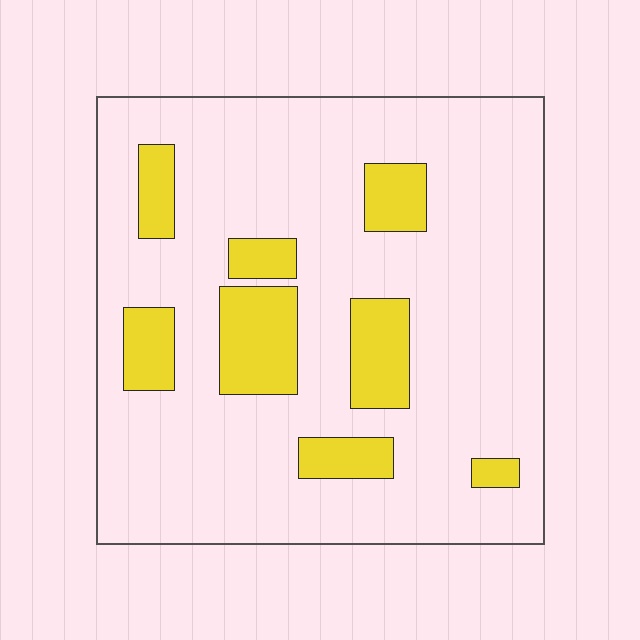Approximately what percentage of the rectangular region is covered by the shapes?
Approximately 20%.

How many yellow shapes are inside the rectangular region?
8.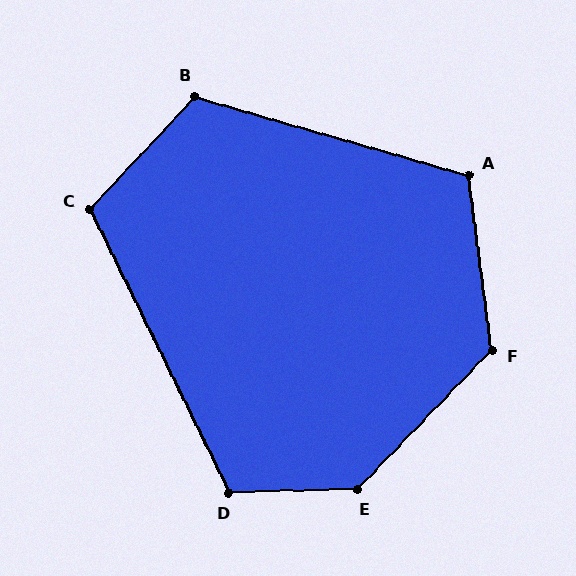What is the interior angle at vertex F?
Approximately 129 degrees (obtuse).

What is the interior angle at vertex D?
Approximately 115 degrees (obtuse).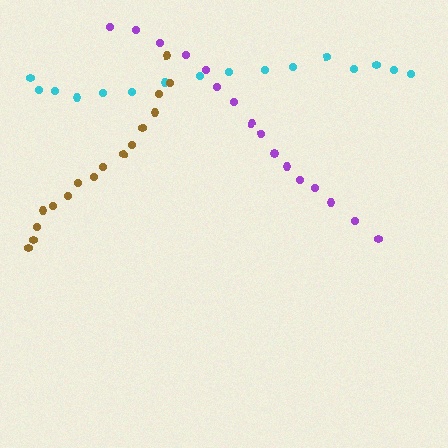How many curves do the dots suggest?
There are 3 distinct paths.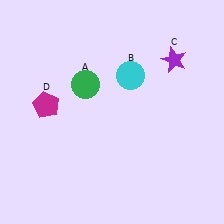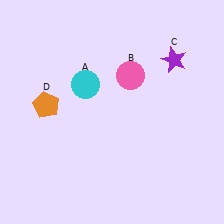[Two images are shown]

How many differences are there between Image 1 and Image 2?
There are 3 differences between the two images.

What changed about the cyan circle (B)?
In Image 1, B is cyan. In Image 2, it changed to pink.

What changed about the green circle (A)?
In Image 1, A is green. In Image 2, it changed to cyan.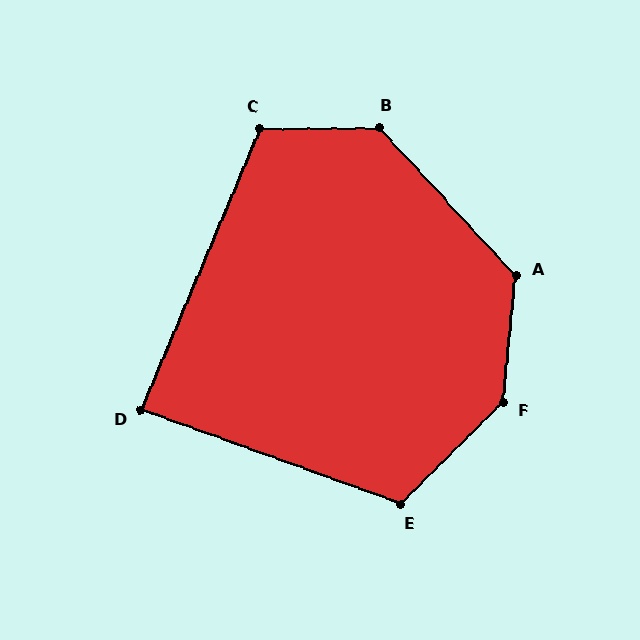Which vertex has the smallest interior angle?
D, at approximately 87 degrees.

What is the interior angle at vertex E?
Approximately 115 degrees (obtuse).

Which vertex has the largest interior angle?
F, at approximately 140 degrees.